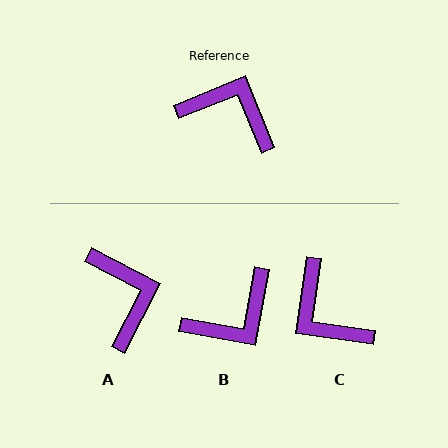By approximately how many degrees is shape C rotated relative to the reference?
Approximately 150 degrees counter-clockwise.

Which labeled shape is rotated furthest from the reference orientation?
C, about 150 degrees away.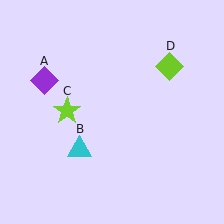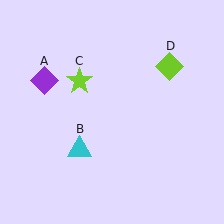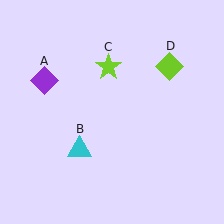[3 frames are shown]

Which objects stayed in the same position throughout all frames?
Purple diamond (object A) and cyan triangle (object B) and lime diamond (object D) remained stationary.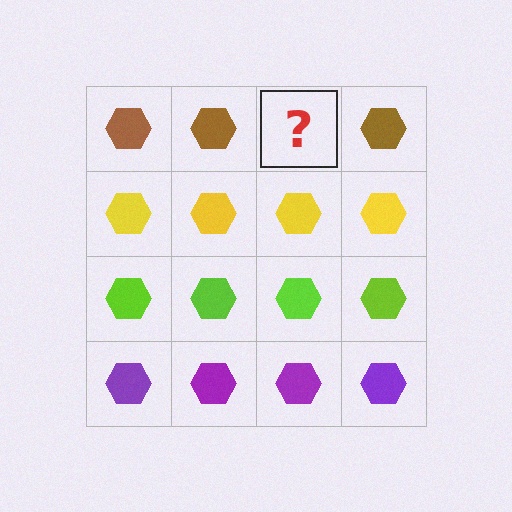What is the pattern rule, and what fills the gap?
The rule is that each row has a consistent color. The gap should be filled with a brown hexagon.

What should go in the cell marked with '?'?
The missing cell should contain a brown hexagon.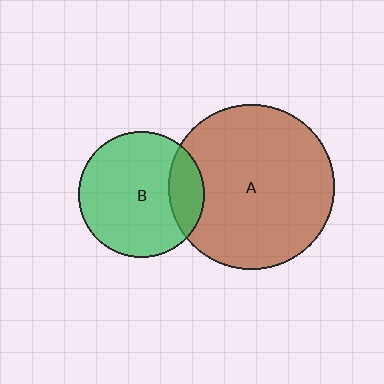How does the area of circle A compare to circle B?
Approximately 1.7 times.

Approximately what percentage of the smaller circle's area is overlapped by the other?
Approximately 20%.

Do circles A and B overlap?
Yes.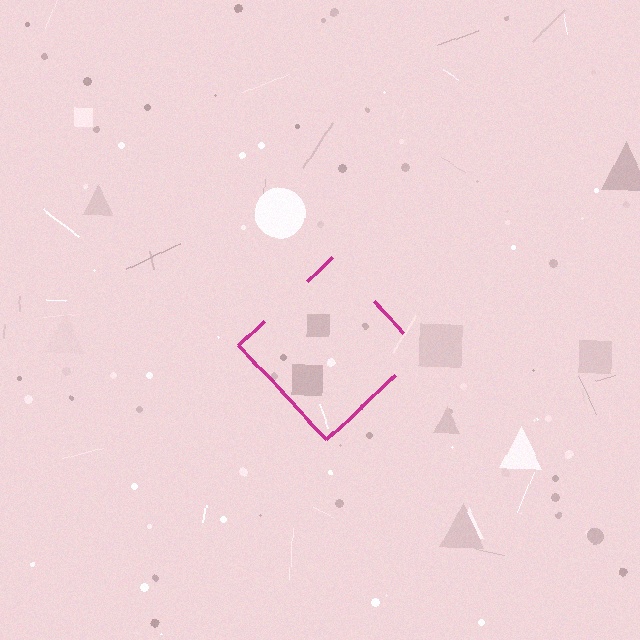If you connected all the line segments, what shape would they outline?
They would outline a diamond.